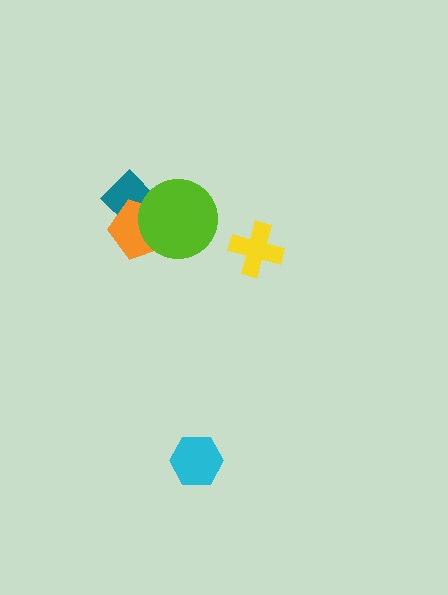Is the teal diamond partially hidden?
Yes, it is partially covered by another shape.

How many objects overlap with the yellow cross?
0 objects overlap with the yellow cross.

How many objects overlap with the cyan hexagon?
0 objects overlap with the cyan hexagon.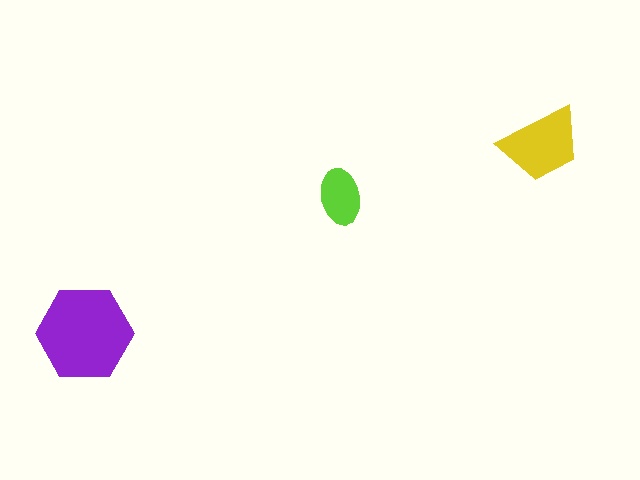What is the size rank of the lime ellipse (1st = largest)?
3rd.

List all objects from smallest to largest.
The lime ellipse, the yellow trapezoid, the purple hexagon.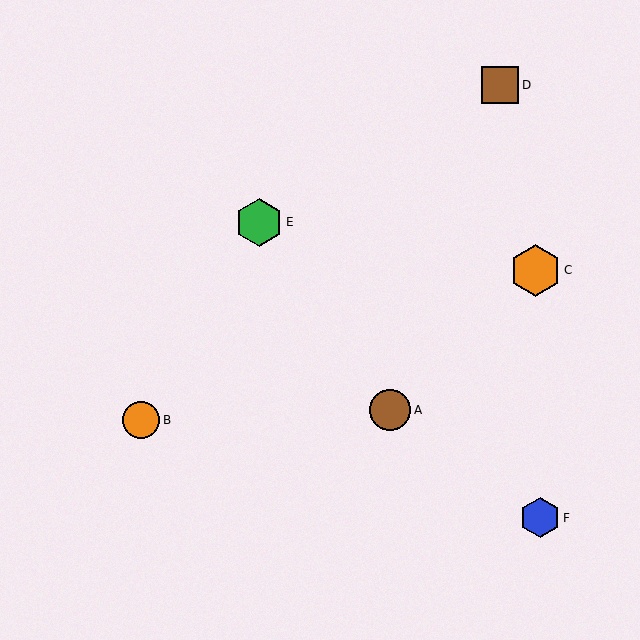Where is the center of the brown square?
The center of the brown square is at (500, 85).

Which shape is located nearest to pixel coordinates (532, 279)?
The orange hexagon (labeled C) at (536, 270) is nearest to that location.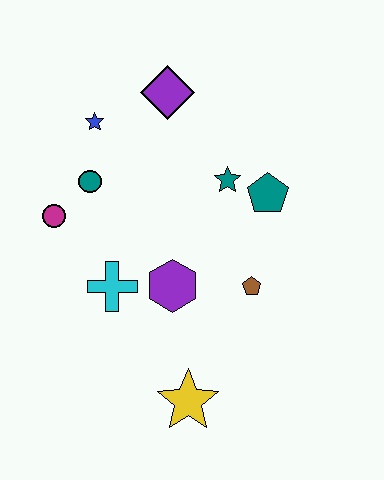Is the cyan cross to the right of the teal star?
No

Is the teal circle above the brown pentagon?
Yes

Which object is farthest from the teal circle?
The yellow star is farthest from the teal circle.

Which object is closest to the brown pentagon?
The purple hexagon is closest to the brown pentagon.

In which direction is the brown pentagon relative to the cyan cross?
The brown pentagon is to the right of the cyan cross.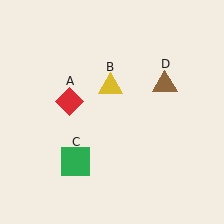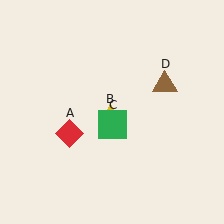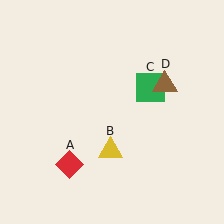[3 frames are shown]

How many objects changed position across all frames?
3 objects changed position: red diamond (object A), yellow triangle (object B), green square (object C).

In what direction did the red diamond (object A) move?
The red diamond (object A) moved down.